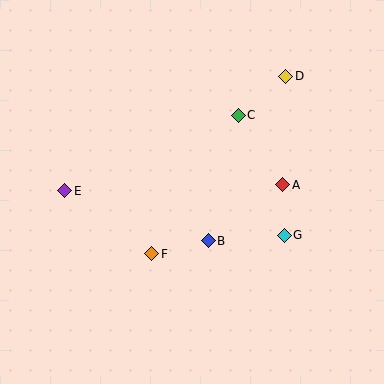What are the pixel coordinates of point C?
Point C is at (238, 115).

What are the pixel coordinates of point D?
Point D is at (285, 76).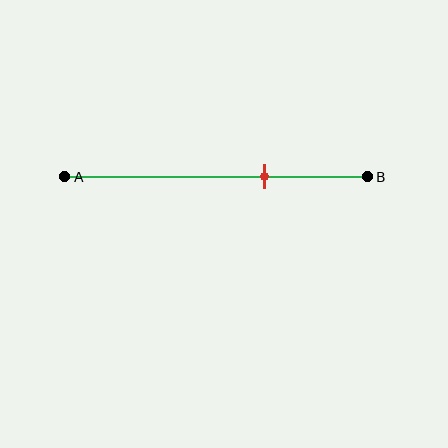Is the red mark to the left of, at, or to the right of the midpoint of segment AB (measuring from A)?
The red mark is to the right of the midpoint of segment AB.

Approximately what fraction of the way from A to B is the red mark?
The red mark is approximately 65% of the way from A to B.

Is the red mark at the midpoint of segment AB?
No, the mark is at about 65% from A, not at the 50% midpoint.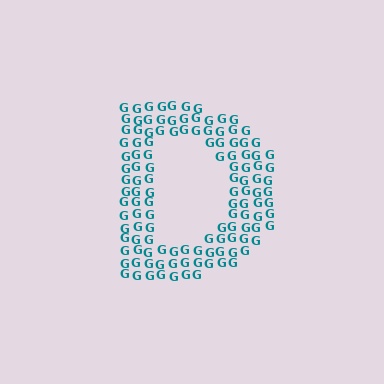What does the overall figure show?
The overall figure shows the letter D.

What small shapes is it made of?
It is made of small letter G's.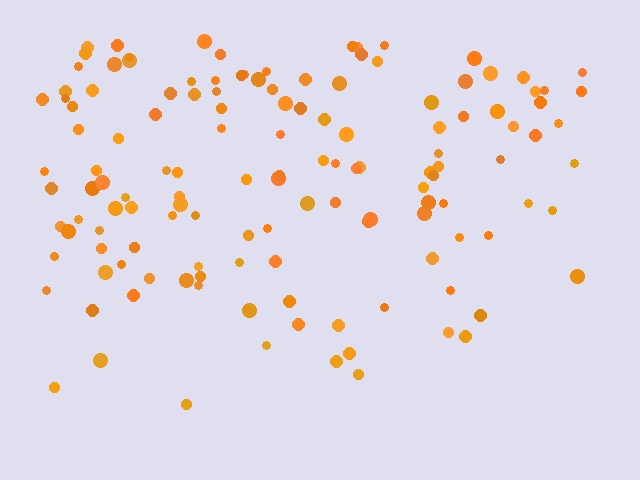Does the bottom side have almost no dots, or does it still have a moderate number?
Still a moderate number, just noticeably fewer than the top.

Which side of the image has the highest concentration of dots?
The top.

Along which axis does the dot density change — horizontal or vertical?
Vertical.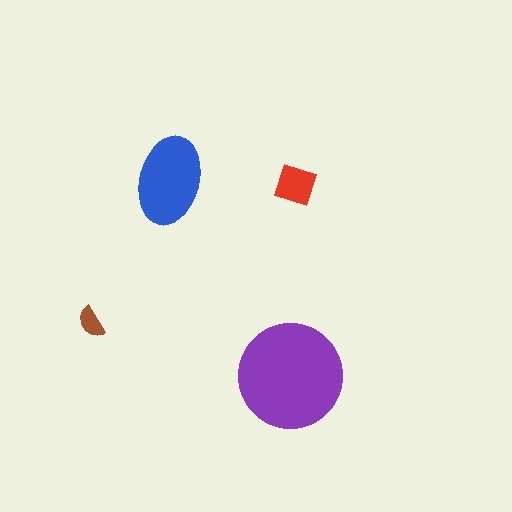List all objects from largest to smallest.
The purple circle, the blue ellipse, the red diamond, the brown semicircle.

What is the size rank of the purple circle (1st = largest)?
1st.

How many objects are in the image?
There are 4 objects in the image.